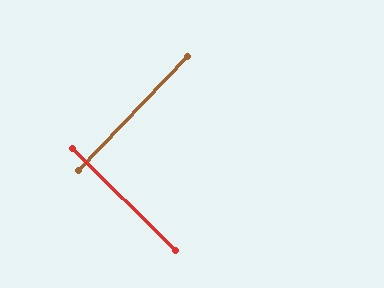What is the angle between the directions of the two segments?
Approximately 89 degrees.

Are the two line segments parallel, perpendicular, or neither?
Perpendicular — they meet at approximately 89°.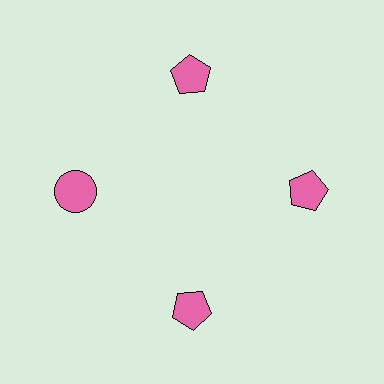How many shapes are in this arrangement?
There are 4 shapes arranged in a ring pattern.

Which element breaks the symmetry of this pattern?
The pink circle at roughly the 9 o'clock position breaks the symmetry. All other shapes are pink pentagons.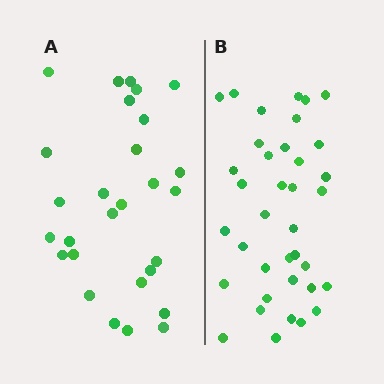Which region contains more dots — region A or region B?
Region B (the right region) has more dots.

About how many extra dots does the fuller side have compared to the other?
Region B has roughly 8 or so more dots than region A.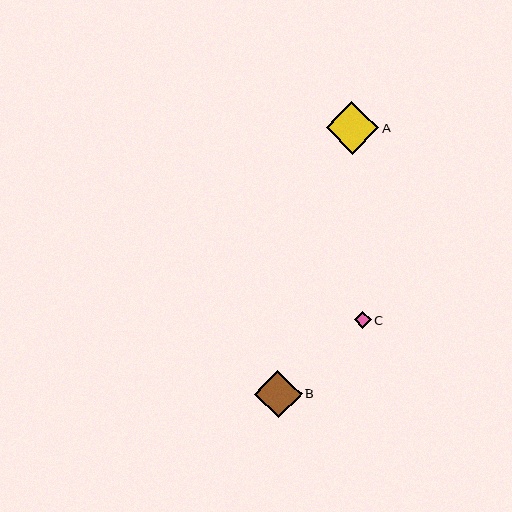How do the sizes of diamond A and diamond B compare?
Diamond A and diamond B are approximately the same size.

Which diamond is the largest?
Diamond A is the largest with a size of approximately 52 pixels.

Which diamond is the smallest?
Diamond C is the smallest with a size of approximately 17 pixels.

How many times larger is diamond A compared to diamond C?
Diamond A is approximately 3.1 times the size of diamond C.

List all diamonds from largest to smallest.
From largest to smallest: A, B, C.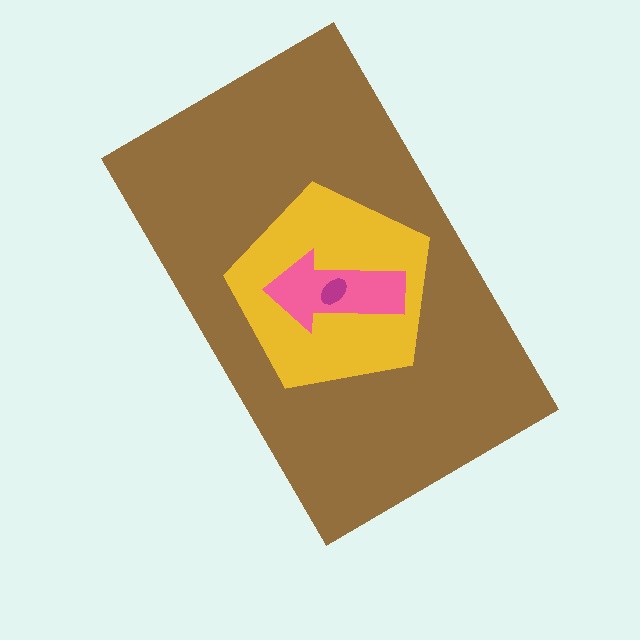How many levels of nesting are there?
4.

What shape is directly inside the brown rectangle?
The yellow pentagon.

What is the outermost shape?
The brown rectangle.